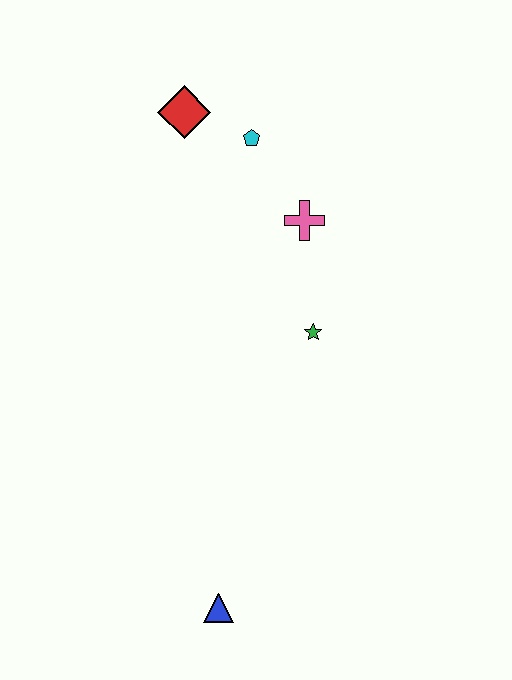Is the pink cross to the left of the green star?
Yes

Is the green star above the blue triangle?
Yes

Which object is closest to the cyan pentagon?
The red diamond is closest to the cyan pentagon.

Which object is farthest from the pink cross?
The blue triangle is farthest from the pink cross.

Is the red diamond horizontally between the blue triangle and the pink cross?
No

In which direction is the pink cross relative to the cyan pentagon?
The pink cross is below the cyan pentagon.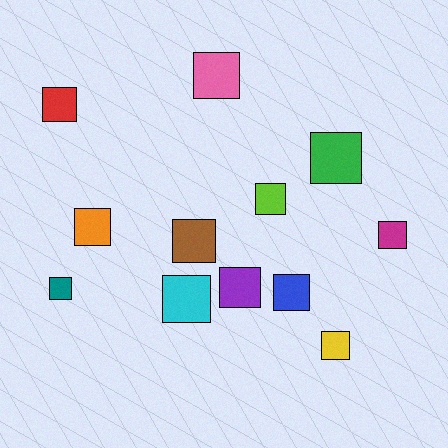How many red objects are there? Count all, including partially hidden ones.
There is 1 red object.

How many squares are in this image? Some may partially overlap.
There are 12 squares.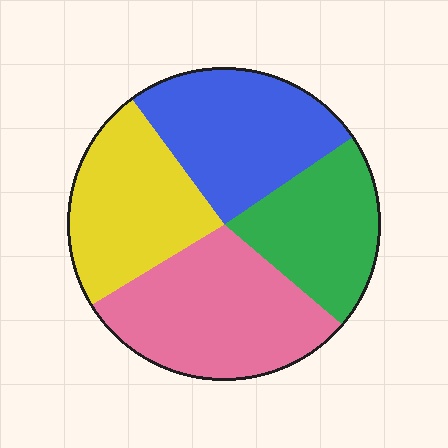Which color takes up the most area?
Pink, at roughly 30%.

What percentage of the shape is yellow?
Yellow covers about 25% of the shape.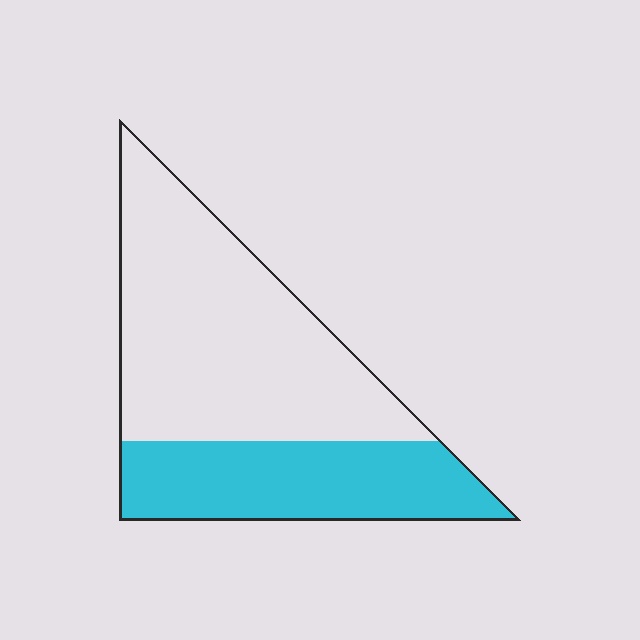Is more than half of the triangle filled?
No.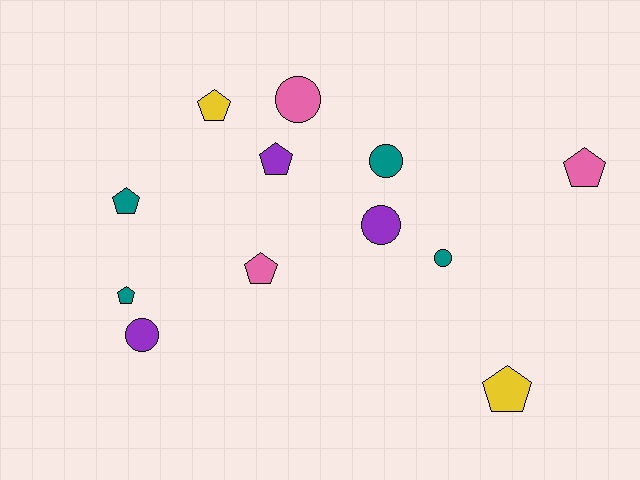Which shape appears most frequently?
Pentagon, with 7 objects.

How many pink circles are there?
There is 1 pink circle.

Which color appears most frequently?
Teal, with 4 objects.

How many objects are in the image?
There are 12 objects.